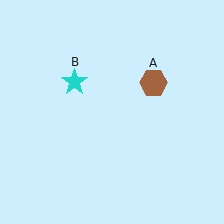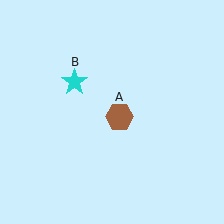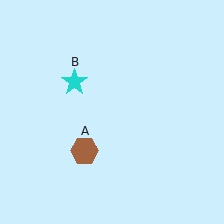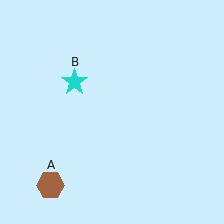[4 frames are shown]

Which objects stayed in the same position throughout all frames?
Cyan star (object B) remained stationary.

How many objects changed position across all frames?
1 object changed position: brown hexagon (object A).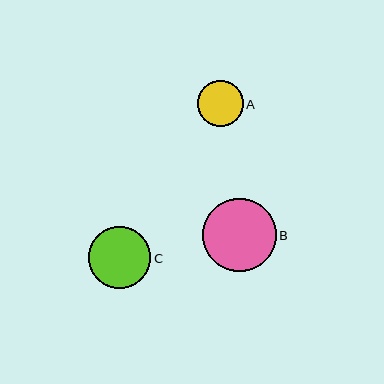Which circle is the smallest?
Circle A is the smallest with a size of approximately 46 pixels.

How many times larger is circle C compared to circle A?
Circle C is approximately 1.4 times the size of circle A.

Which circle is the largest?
Circle B is the largest with a size of approximately 73 pixels.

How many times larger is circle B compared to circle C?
Circle B is approximately 1.2 times the size of circle C.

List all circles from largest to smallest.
From largest to smallest: B, C, A.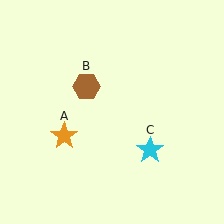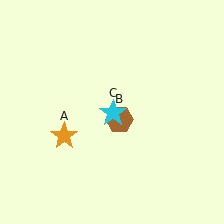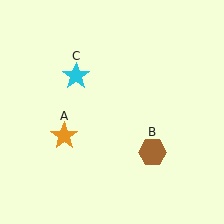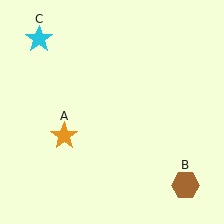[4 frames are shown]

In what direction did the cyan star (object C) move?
The cyan star (object C) moved up and to the left.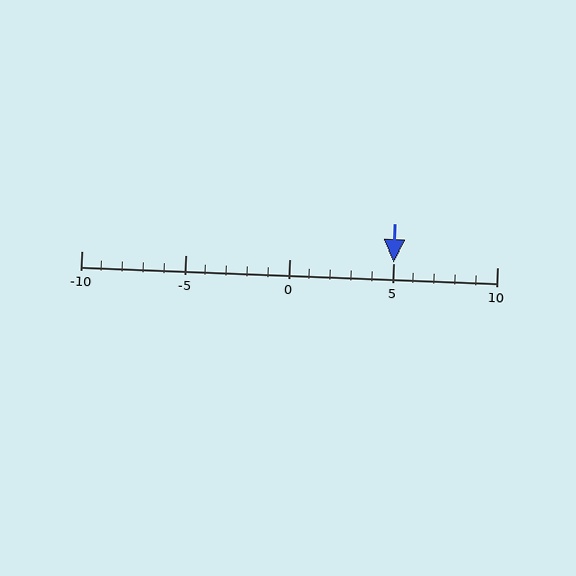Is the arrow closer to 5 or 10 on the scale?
The arrow is closer to 5.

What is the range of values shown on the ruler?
The ruler shows values from -10 to 10.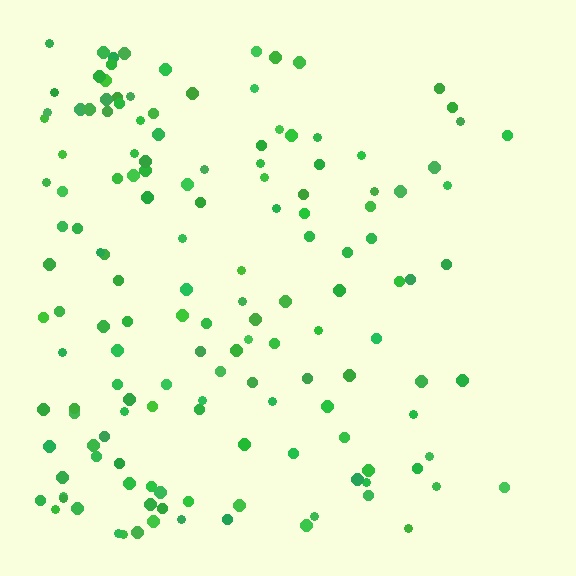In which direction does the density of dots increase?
From right to left, with the left side densest.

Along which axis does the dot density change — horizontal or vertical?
Horizontal.